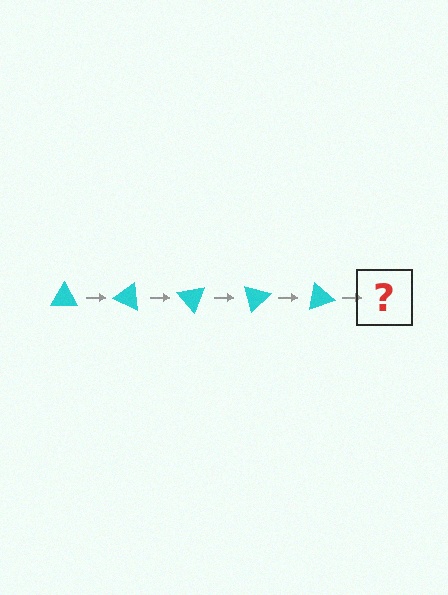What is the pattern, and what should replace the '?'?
The pattern is that the triangle rotates 25 degrees each step. The '?' should be a cyan triangle rotated 125 degrees.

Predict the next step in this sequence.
The next step is a cyan triangle rotated 125 degrees.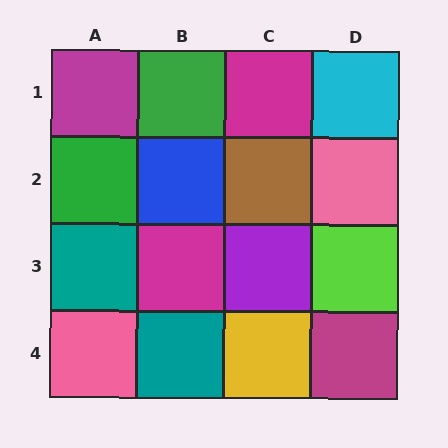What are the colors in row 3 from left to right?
Teal, magenta, purple, lime.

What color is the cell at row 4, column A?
Pink.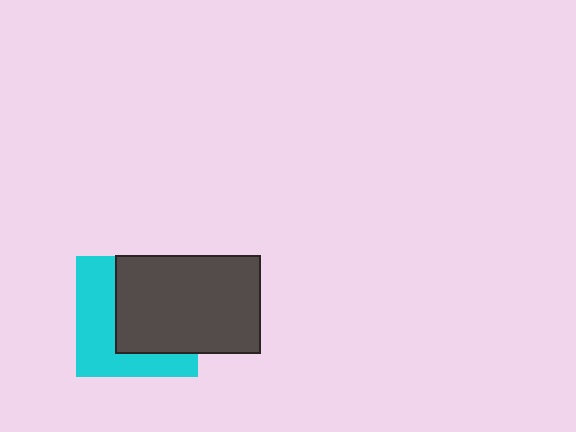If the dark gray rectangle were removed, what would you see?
You would see the complete cyan square.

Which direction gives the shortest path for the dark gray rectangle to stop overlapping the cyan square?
Moving toward the upper-right gives the shortest separation.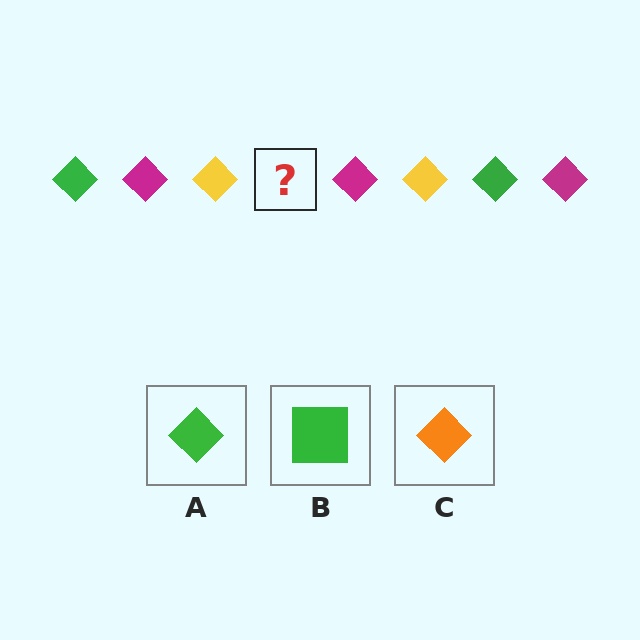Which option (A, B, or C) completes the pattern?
A.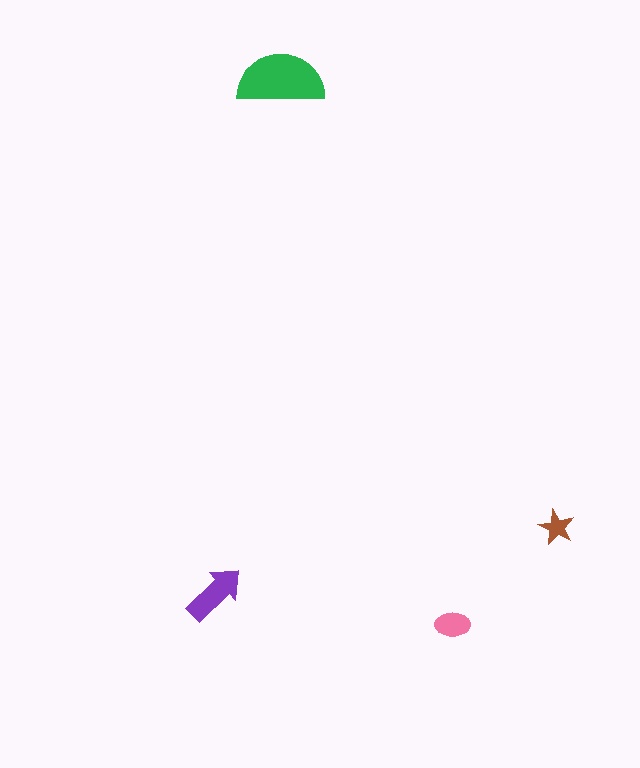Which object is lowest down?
The pink ellipse is bottommost.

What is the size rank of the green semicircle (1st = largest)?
1st.